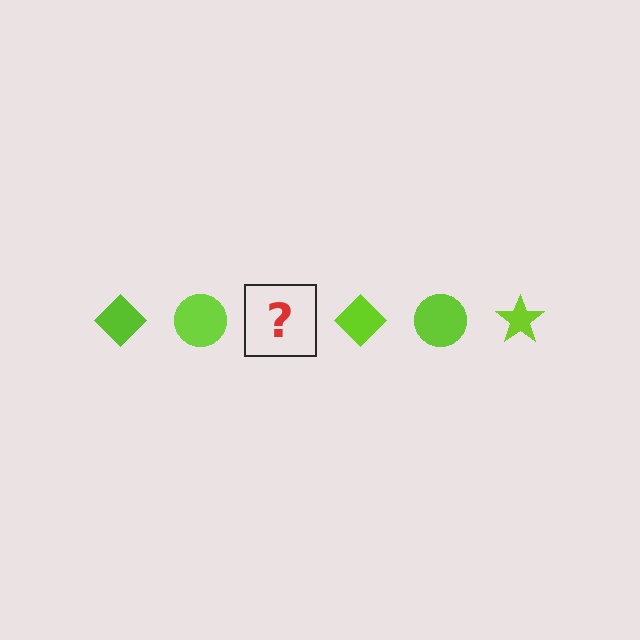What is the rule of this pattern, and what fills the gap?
The rule is that the pattern cycles through diamond, circle, star shapes in lime. The gap should be filled with a lime star.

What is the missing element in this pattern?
The missing element is a lime star.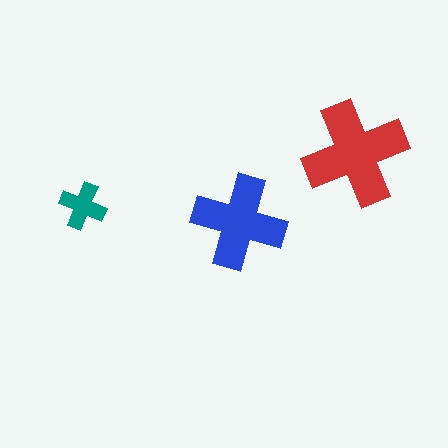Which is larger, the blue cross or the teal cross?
The blue one.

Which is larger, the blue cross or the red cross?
The red one.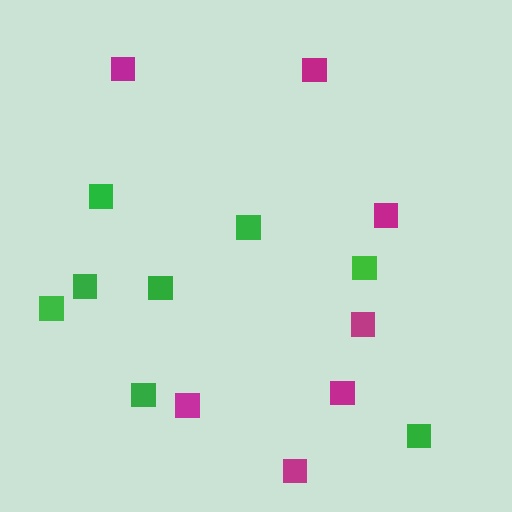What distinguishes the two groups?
There are 2 groups: one group of green squares (8) and one group of magenta squares (7).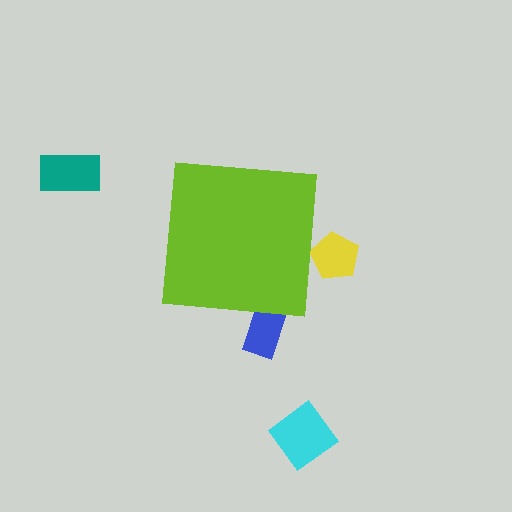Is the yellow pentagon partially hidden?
Yes, the yellow pentagon is partially hidden behind the lime square.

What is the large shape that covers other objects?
A lime square.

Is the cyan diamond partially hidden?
No, the cyan diamond is fully visible.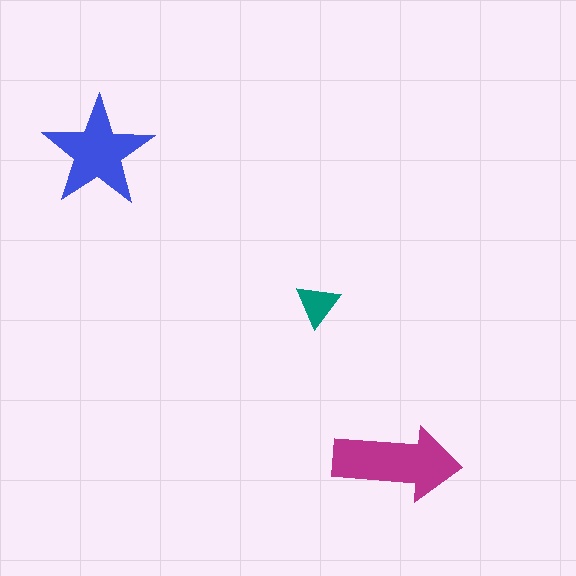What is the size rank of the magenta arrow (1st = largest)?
1st.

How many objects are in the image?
There are 3 objects in the image.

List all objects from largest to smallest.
The magenta arrow, the blue star, the teal triangle.